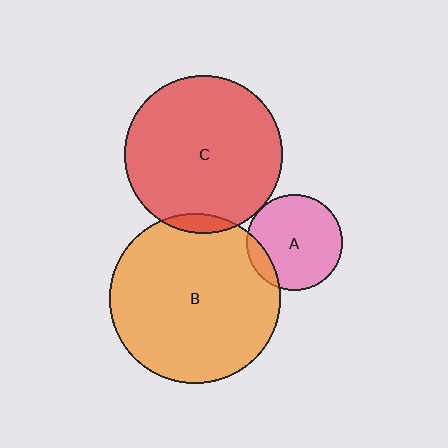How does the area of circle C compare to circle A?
Approximately 2.7 times.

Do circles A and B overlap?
Yes.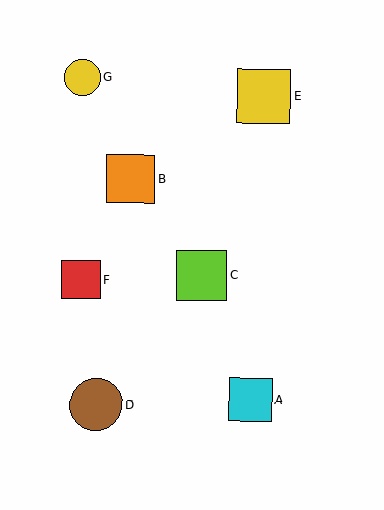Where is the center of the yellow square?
The center of the yellow square is at (264, 96).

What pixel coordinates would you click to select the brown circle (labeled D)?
Click at (96, 405) to select the brown circle D.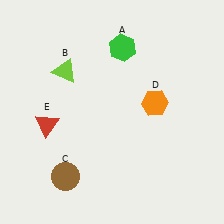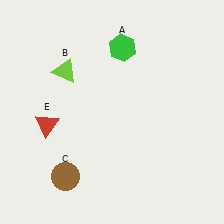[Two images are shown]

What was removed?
The orange hexagon (D) was removed in Image 2.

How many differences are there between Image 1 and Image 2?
There is 1 difference between the two images.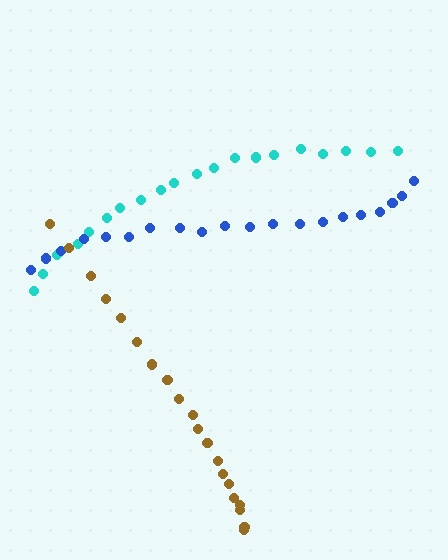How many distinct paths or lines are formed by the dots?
There are 3 distinct paths.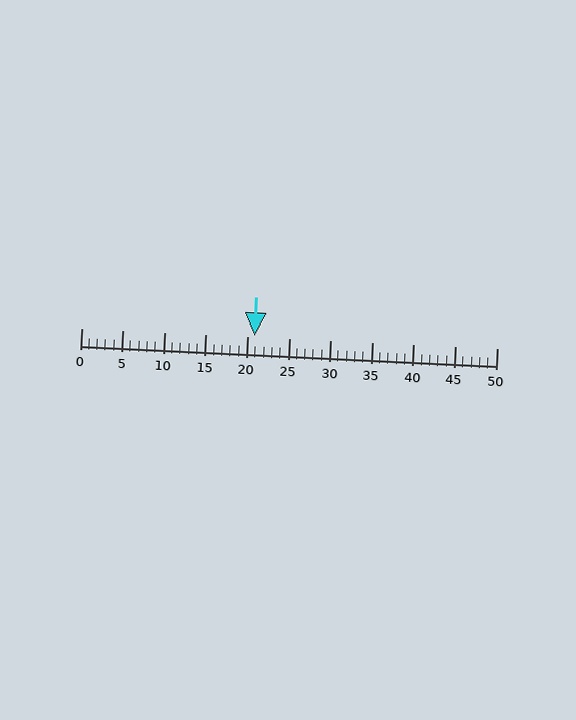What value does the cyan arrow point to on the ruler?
The cyan arrow points to approximately 21.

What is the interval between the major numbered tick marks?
The major tick marks are spaced 5 units apart.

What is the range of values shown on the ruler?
The ruler shows values from 0 to 50.